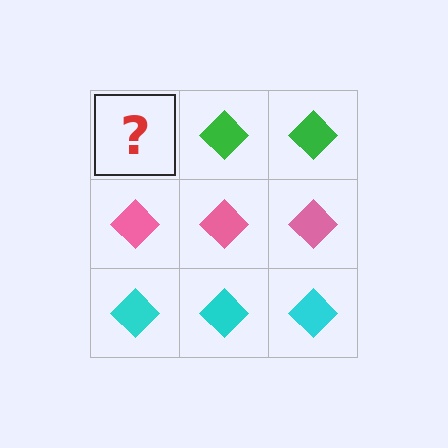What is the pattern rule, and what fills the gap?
The rule is that each row has a consistent color. The gap should be filled with a green diamond.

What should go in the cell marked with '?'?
The missing cell should contain a green diamond.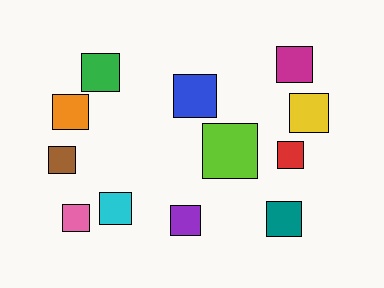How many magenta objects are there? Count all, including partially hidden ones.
There is 1 magenta object.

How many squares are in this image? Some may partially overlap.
There are 12 squares.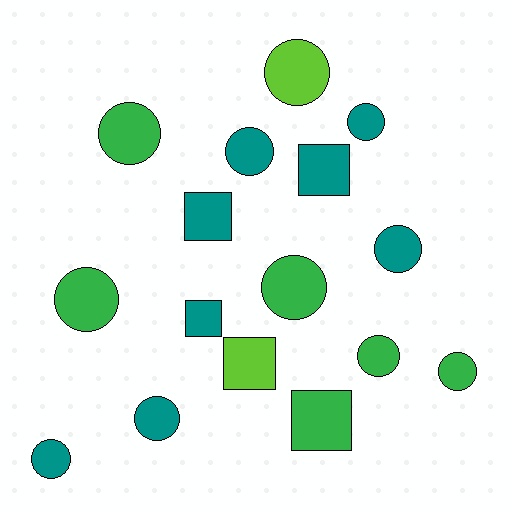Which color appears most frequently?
Teal, with 8 objects.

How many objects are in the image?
There are 16 objects.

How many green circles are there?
There are 5 green circles.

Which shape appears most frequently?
Circle, with 11 objects.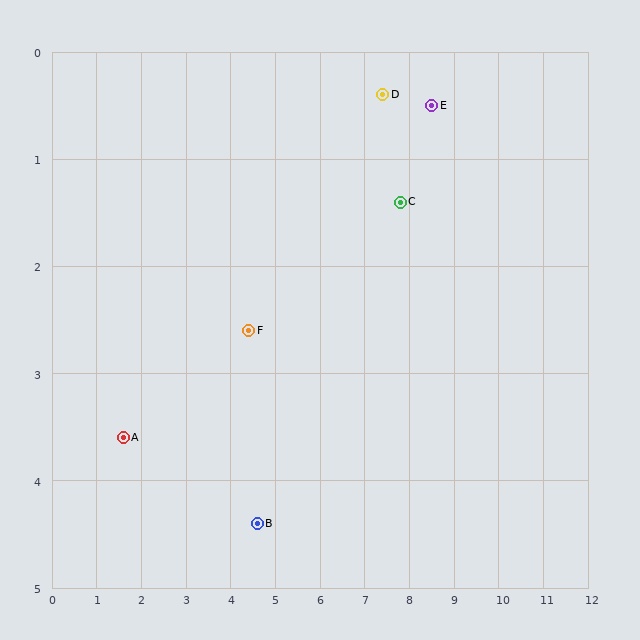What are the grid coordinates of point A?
Point A is at approximately (1.6, 3.6).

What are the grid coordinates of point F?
Point F is at approximately (4.4, 2.6).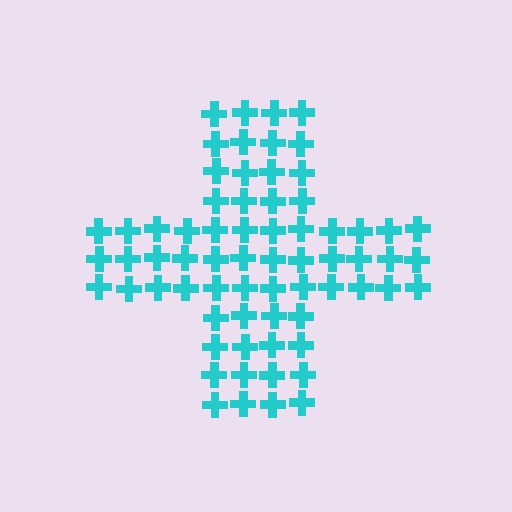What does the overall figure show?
The overall figure shows a cross.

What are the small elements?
The small elements are crosses.